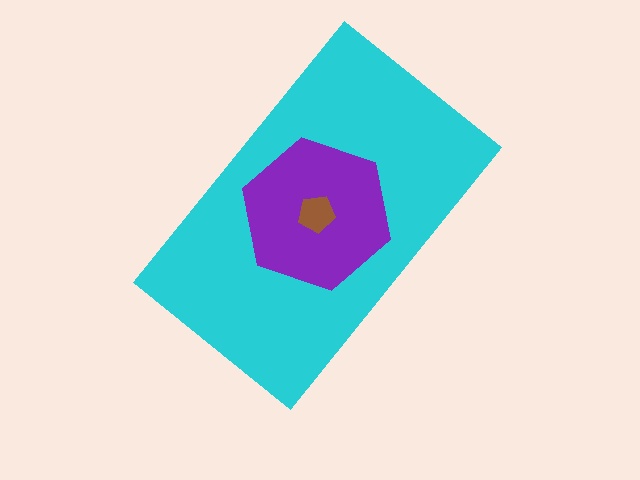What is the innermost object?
The brown pentagon.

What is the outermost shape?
The cyan rectangle.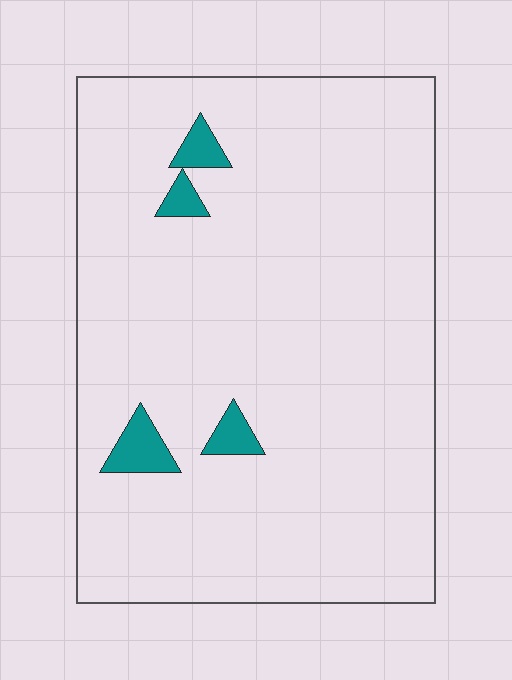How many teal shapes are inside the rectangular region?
4.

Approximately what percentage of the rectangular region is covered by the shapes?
Approximately 5%.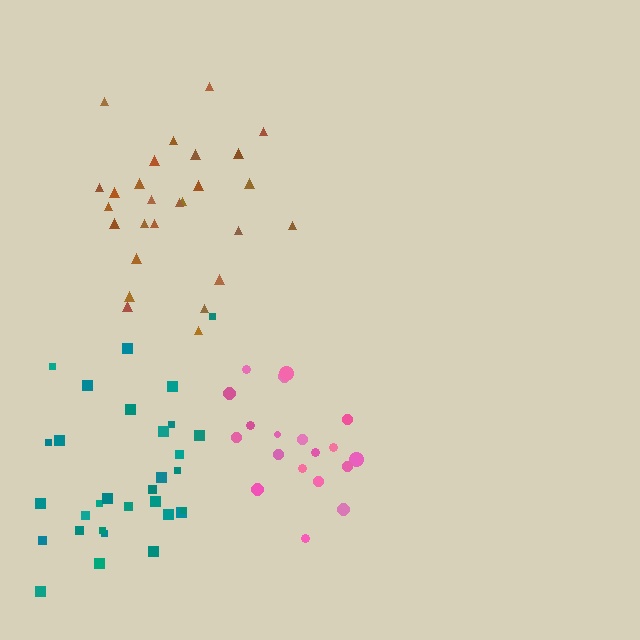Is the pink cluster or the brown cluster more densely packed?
Brown.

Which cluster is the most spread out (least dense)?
Teal.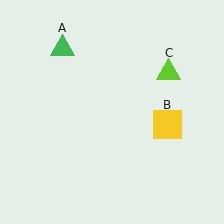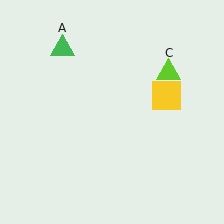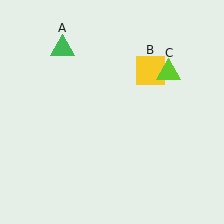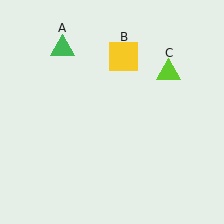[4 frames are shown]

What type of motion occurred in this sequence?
The yellow square (object B) rotated counterclockwise around the center of the scene.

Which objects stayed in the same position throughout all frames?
Green triangle (object A) and lime triangle (object C) remained stationary.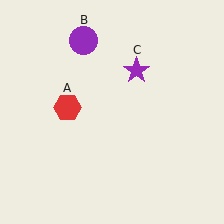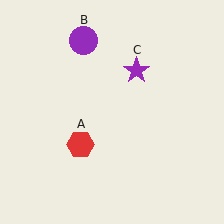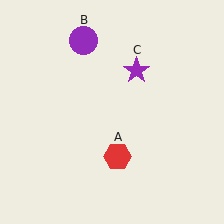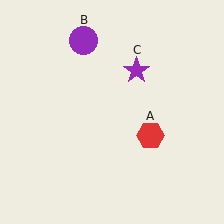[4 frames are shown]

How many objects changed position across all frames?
1 object changed position: red hexagon (object A).